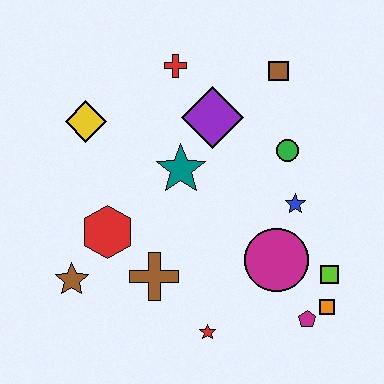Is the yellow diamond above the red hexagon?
Yes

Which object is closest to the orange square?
The magenta pentagon is closest to the orange square.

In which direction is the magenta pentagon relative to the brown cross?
The magenta pentagon is to the right of the brown cross.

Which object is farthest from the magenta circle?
The yellow diamond is farthest from the magenta circle.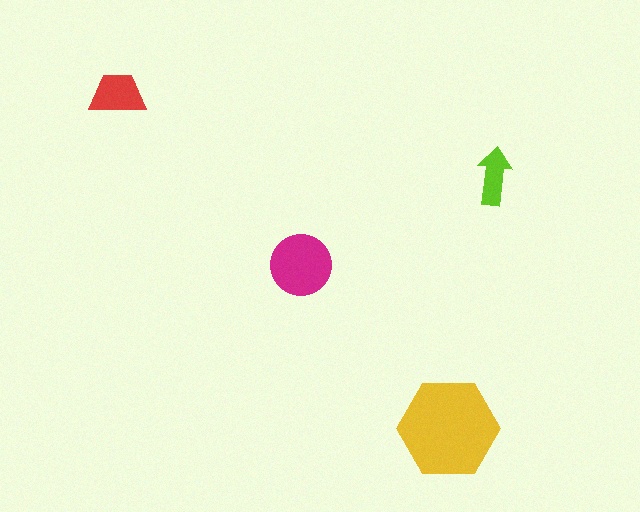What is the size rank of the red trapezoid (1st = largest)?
3rd.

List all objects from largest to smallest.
The yellow hexagon, the magenta circle, the red trapezoid, the lime arrow.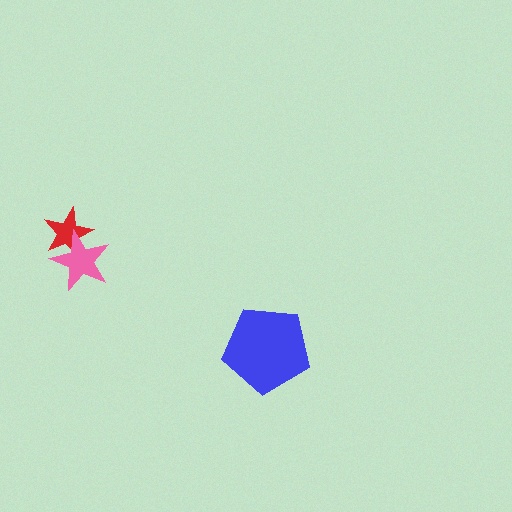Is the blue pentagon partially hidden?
No, no other shape covers it.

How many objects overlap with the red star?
1 object overlaps with the red star.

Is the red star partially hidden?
Yes, it is partially covered by another shape.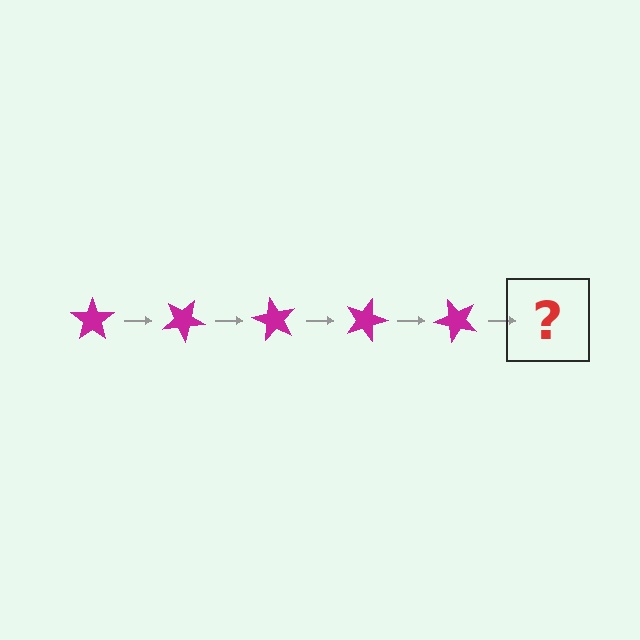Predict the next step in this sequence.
The next step is a magenta star rotated 150 degrees.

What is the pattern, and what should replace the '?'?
The pattern is that the star rotates 30 degrees each step. The '?' should be a magenta star rotated 150 degrees.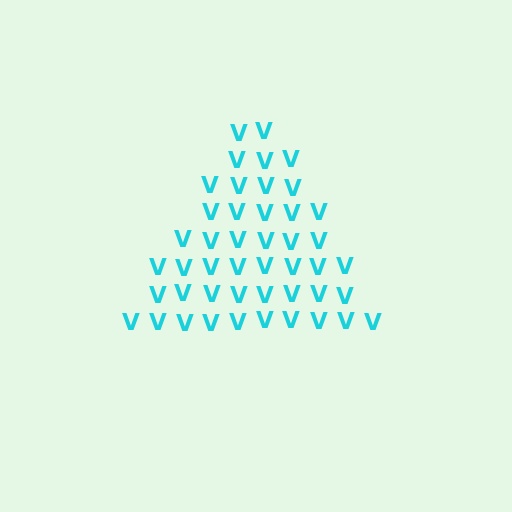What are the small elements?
The small elements are letter V's.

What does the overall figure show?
The overall figure shows a triangle.